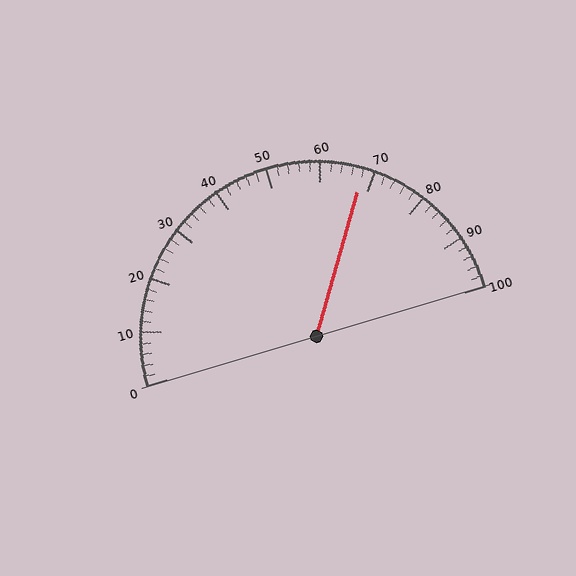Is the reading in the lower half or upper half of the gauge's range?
The reading is in the upper half of the range (0 to 100).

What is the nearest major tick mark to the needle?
The nearest major tick mark is 70.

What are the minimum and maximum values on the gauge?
The gauge ranges from 0 to 100.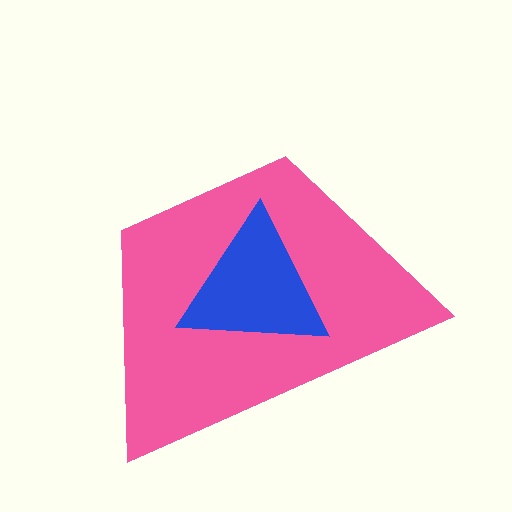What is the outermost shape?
The pink trapezoid.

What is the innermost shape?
The blue triangle.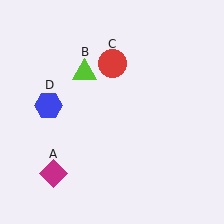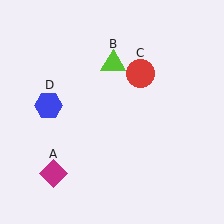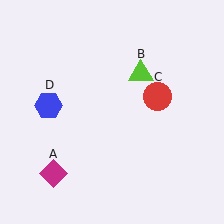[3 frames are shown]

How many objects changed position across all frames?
2 objects changed position: lime triangle (object B), red circle (object C).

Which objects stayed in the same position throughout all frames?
Magenta diamond (object A) and blue hexagon (object D) remained stationary.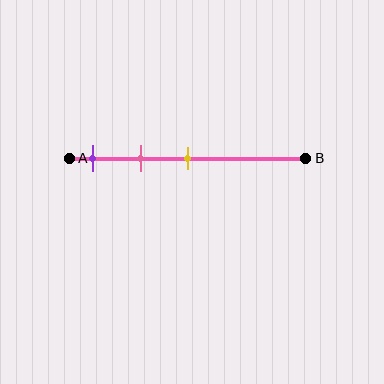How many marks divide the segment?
There are 3 marks dividing the segment.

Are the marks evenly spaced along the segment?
Yes, the marks are approximately evenly spaced.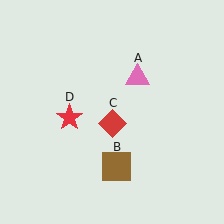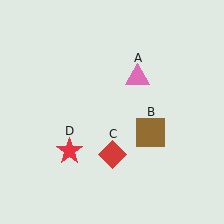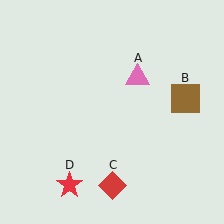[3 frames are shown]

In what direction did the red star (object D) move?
The red star (object D) moved down.